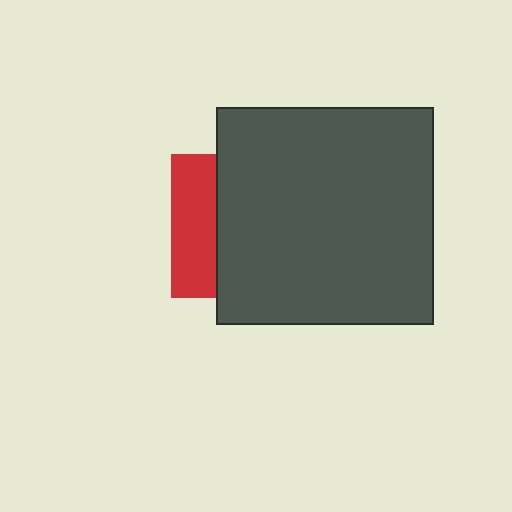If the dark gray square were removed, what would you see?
You would see the complete red square.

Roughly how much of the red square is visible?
A small part of it is visible (roughly 31%).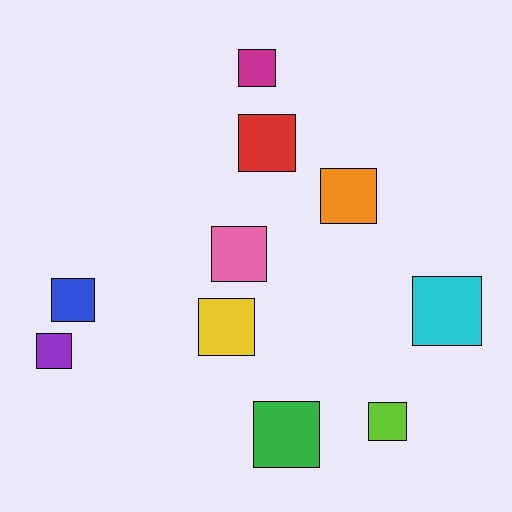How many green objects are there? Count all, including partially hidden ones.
There is 1 green object.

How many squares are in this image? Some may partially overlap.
There are 10 squares.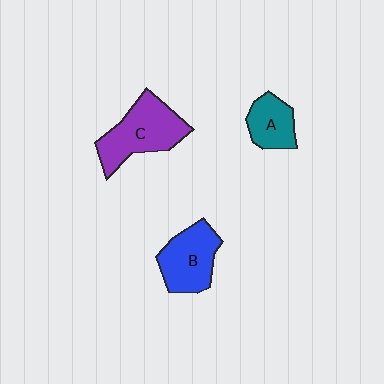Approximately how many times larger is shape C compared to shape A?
Approximately 1.8 times.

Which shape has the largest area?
Shape C (purple).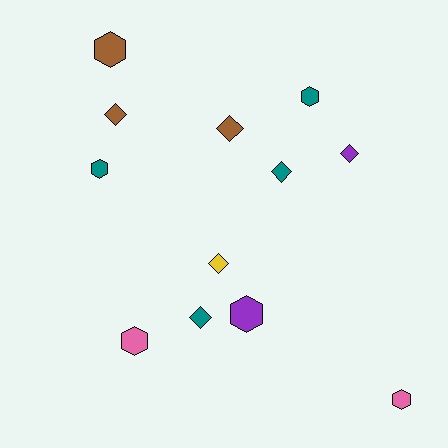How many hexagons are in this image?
There are 6 hexagons.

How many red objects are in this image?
There are no red objects.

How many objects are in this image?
There are 12 objects.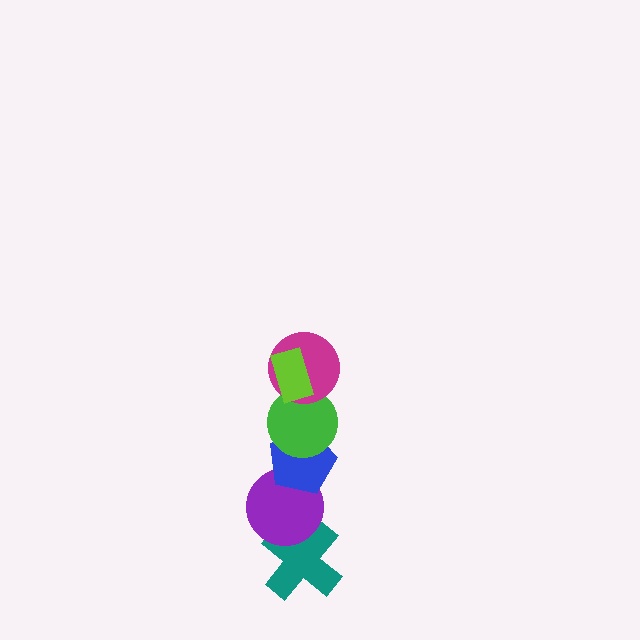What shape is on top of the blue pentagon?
The green circle is on top of the blue pentagon.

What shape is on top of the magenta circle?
The lime rectangle is on top of the magenta circle.